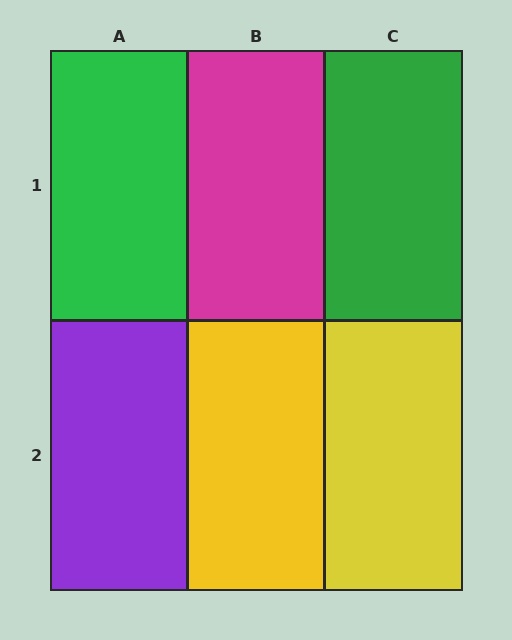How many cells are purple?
1 cell is purple.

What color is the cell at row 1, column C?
Green.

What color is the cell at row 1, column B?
Magenta.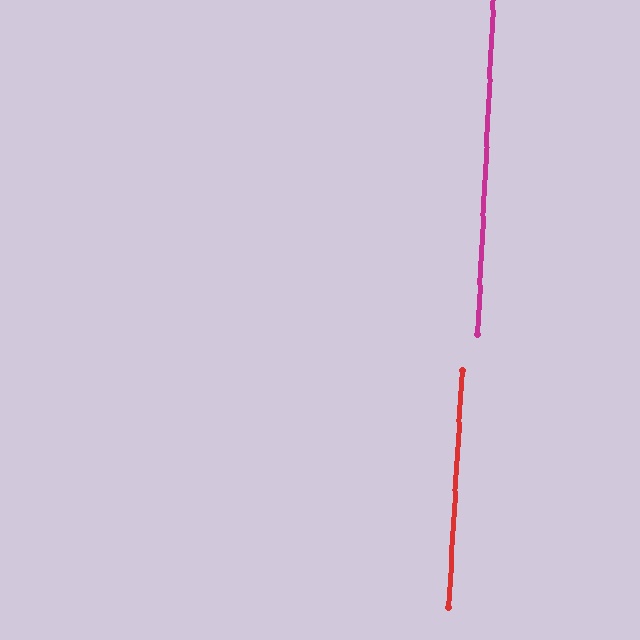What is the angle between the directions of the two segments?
Approximately 0 degrees.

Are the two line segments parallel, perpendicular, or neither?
Parallel — their directions differ by only 0.5°.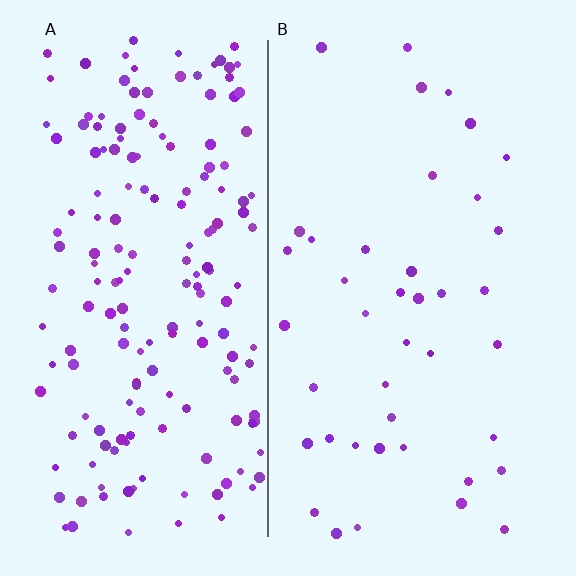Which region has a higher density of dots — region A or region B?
A (the left).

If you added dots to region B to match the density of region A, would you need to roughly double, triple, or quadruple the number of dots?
Approximately quadruple.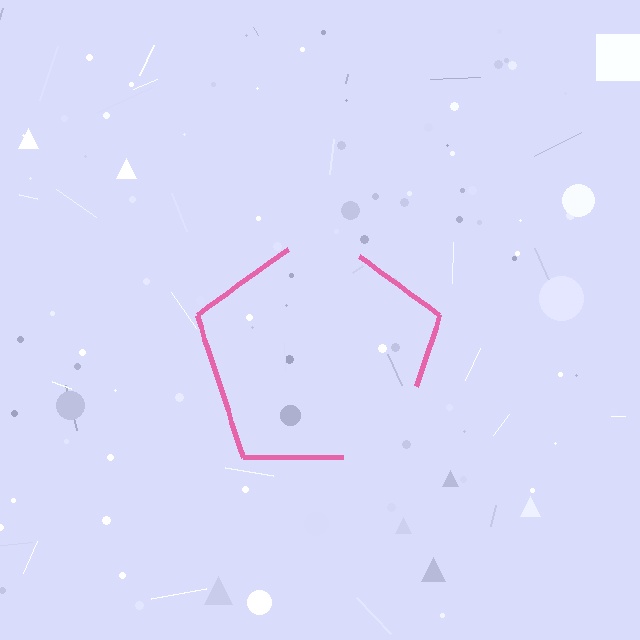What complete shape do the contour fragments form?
The contour fragments form a pentagon.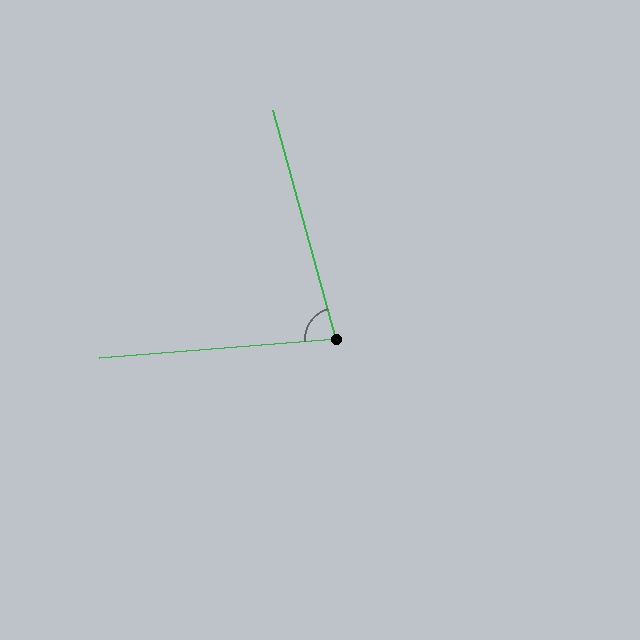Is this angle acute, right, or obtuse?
It is acute.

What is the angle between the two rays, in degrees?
Approximately 79 degrees.